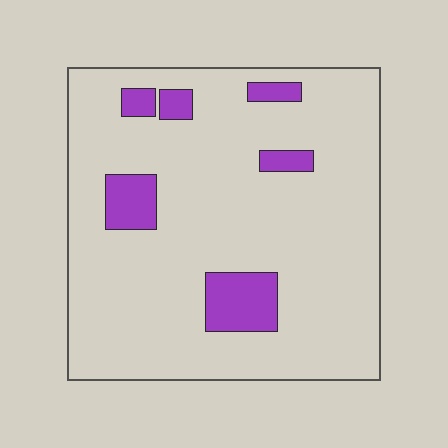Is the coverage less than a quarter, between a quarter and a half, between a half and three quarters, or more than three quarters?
Less than a quarter.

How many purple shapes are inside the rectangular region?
6.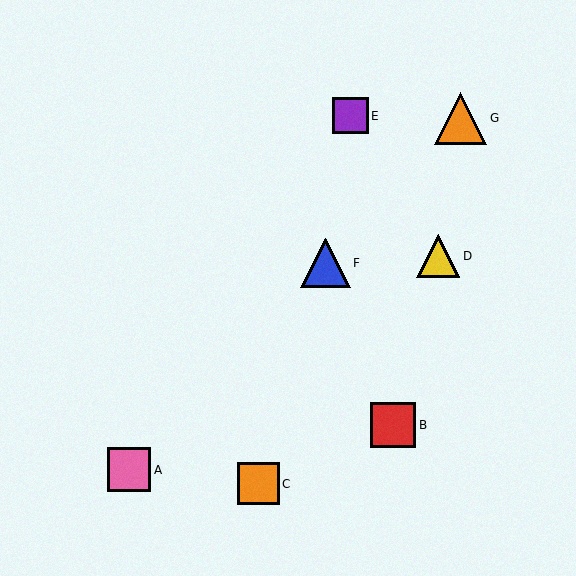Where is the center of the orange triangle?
The center of the orange triangle is at (461, 118).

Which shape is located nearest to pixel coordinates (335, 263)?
The blue triangle (labeled F) at (325, 263) is nearest to that location.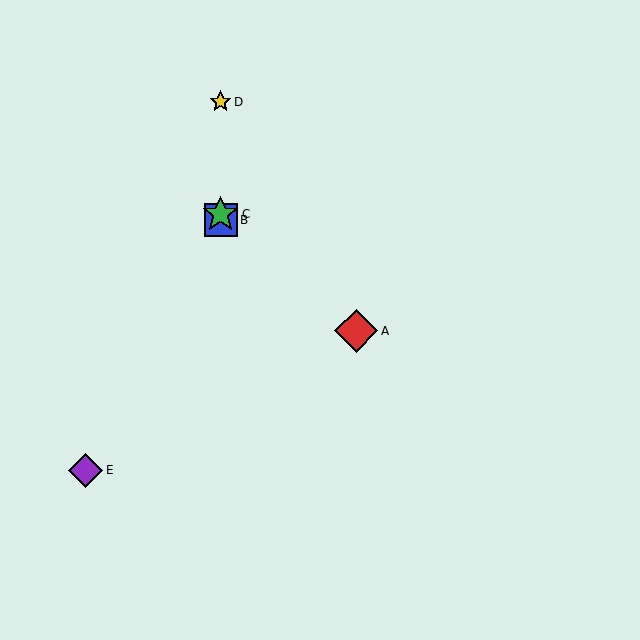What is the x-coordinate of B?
Object B is at x≈221.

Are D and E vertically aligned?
No, D is at x≈221 and E is at x≈86.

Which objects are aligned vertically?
Objects B, C, D are aligned vertically.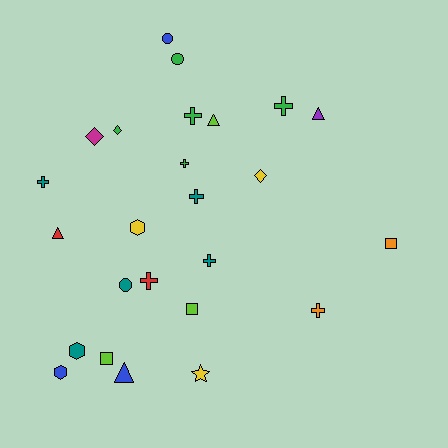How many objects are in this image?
There are 25 objects.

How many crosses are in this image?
There are 8 crosses.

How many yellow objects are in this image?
There are 3 yellow objects.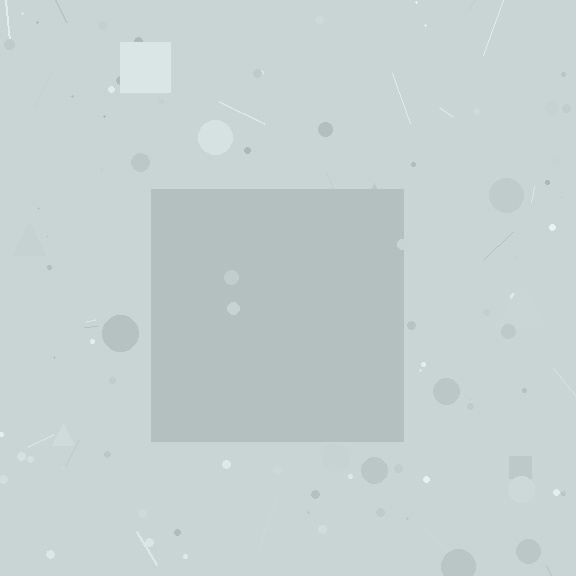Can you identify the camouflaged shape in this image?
The camouflaged shape is a square.